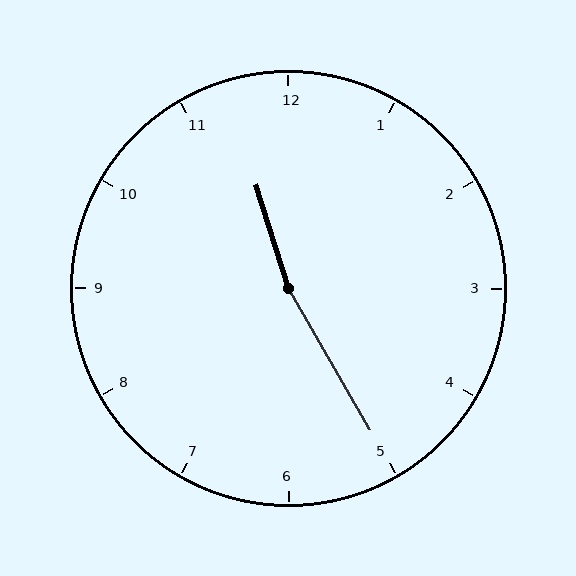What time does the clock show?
11:25.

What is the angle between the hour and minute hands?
Approximately 168 degrees.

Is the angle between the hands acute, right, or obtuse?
It is obtuse.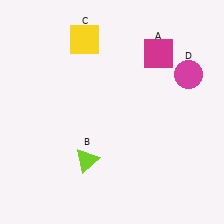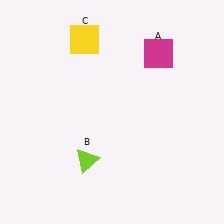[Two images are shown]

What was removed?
The magenta circle (D) was removed in Image 2.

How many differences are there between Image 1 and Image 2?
There is 1 difference between the two images.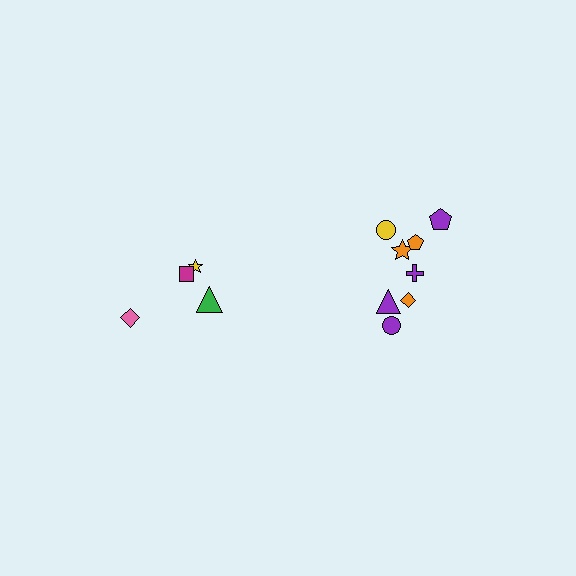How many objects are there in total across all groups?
There are 12 objects.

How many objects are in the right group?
There are 8 objects.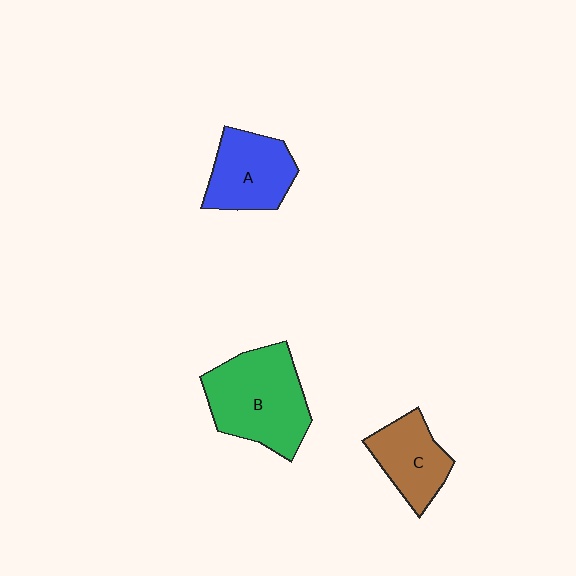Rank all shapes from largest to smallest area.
From largest to smallest: B (green), A (blue), C (brown).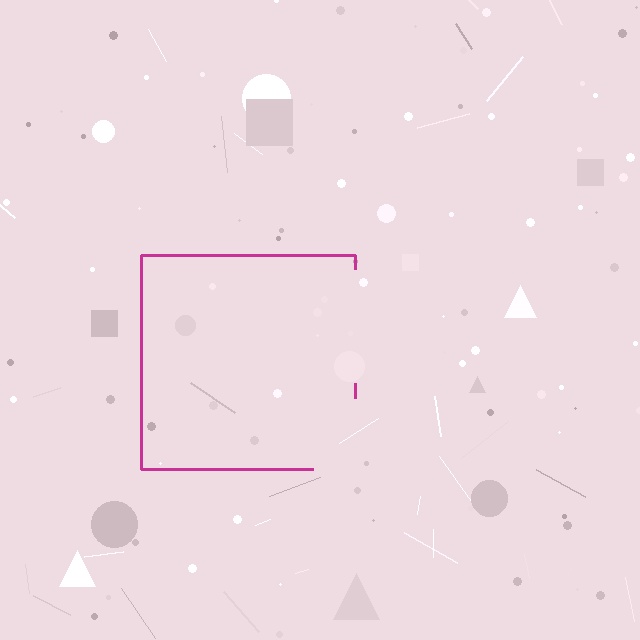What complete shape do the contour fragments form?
The contour fragments form a square.